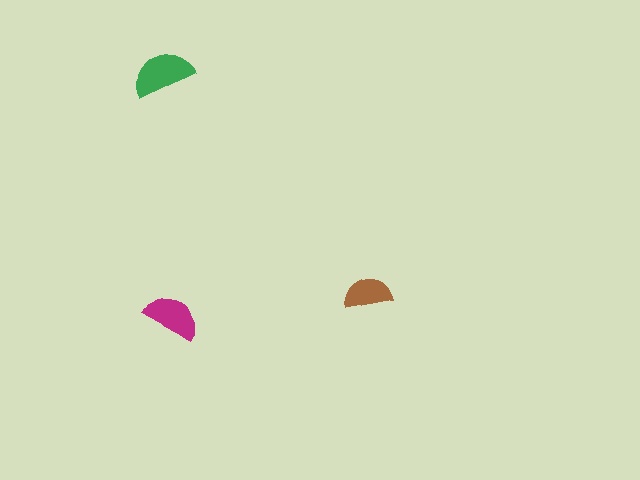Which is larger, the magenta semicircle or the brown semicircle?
The magenta one.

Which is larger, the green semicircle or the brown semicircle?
The green one.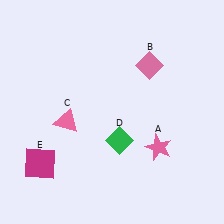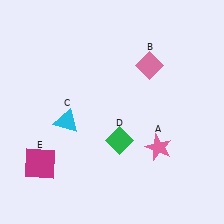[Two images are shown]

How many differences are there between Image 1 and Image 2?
There is 1 difference between the two images.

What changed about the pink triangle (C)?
In Image 1, C is pink. In Image 2, it changed to cyan.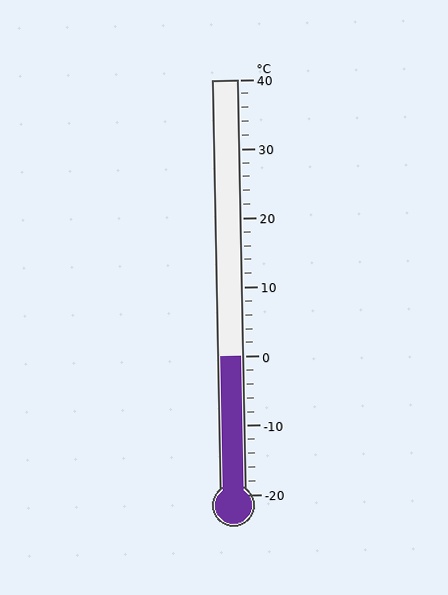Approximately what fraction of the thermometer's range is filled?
The thermometer is filled to approximately 35% of its range.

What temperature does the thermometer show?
The thermometer shows approximately 0°C.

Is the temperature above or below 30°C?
The temperature is below 30°C.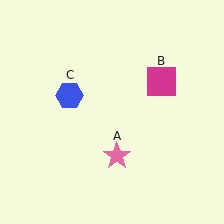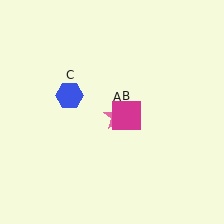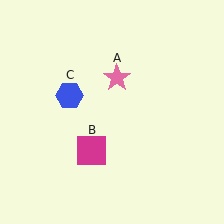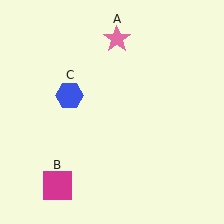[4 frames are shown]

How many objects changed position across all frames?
2 objects changed position: pink star (object A), magenta square (object B).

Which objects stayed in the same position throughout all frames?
Blue hexagon (object C) remained stationary.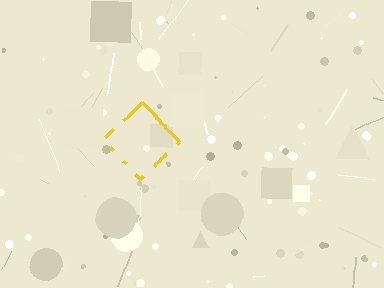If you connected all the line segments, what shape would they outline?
They would outline a diamond.